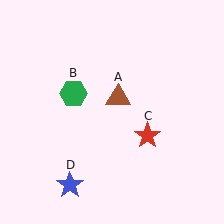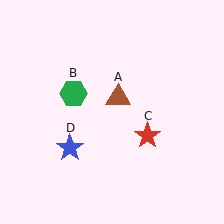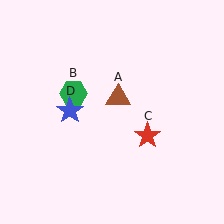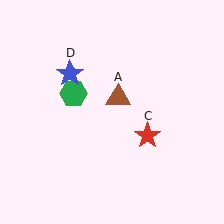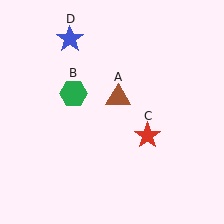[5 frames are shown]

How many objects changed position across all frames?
1 object changed position: blue star (object D).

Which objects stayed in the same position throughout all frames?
Brown triangle (object A) and green hexagon (object B) and red star (object C) remained stationary.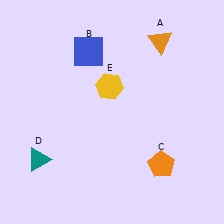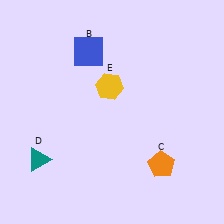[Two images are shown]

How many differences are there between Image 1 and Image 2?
There is 1 difference between the two images.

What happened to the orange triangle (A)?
The orange triangle (A) was removed in Image 2. It was in the top-right area of Image 1.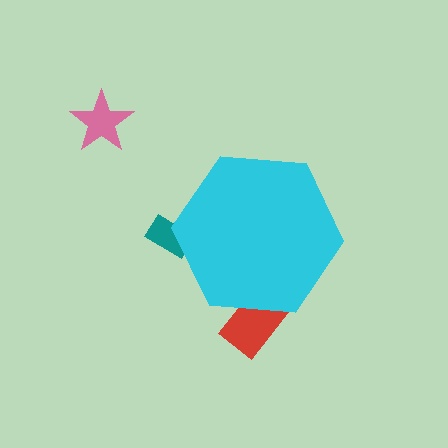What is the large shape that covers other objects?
A cyan hexagon.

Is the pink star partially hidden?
No, the pink star is fully visible.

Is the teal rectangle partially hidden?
Yes, the teal rectangle is partially hidden behind the cyan hexagon.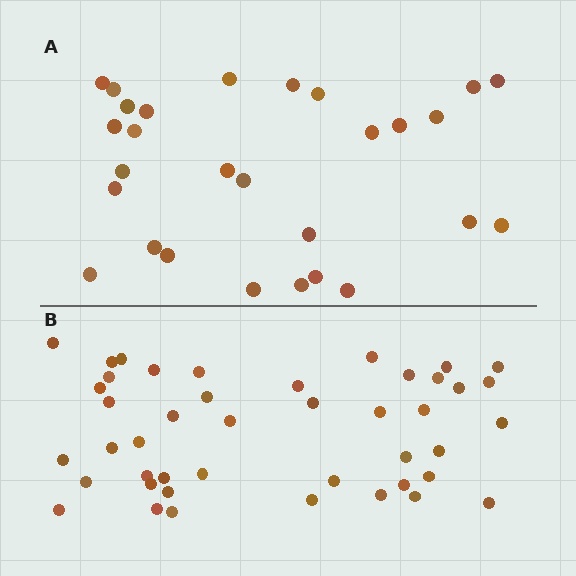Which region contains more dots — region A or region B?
Region B (the bottom region) has more dots.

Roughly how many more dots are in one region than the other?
Region B has approximately 15 more dots than region A.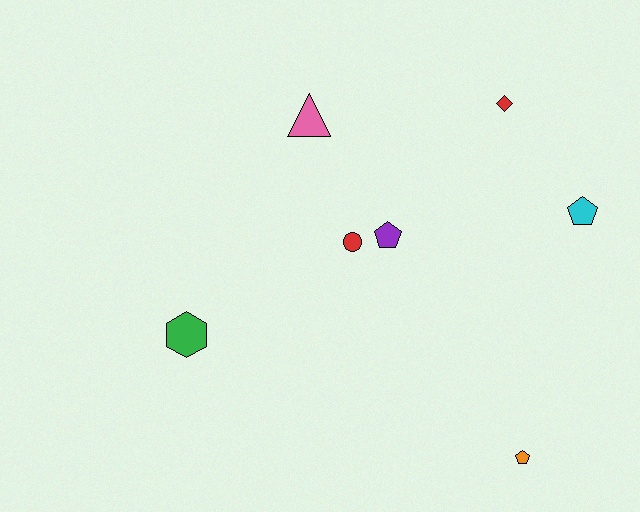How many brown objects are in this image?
There are no brown objects.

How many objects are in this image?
There are 7 objects.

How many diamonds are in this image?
There is 1 diamond.